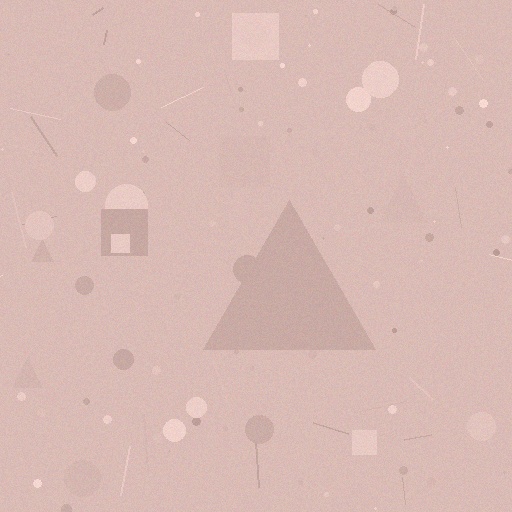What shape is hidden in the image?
A triangle is hidden in the image.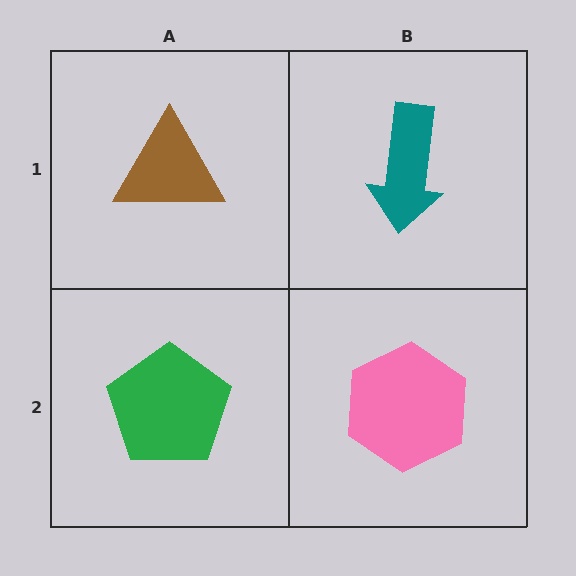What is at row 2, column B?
A pink hexagon.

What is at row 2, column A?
A green pentagon.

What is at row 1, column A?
A brown triangle.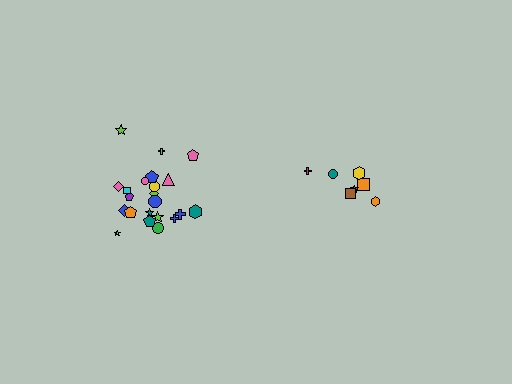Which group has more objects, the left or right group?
The left group.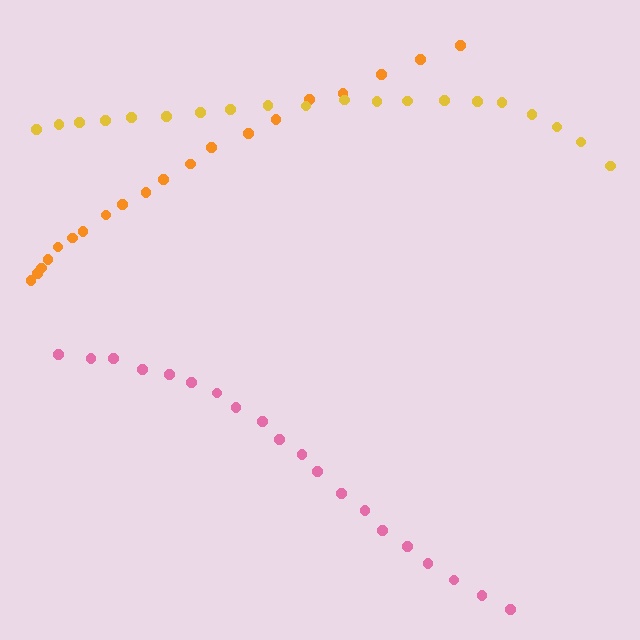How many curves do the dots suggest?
There are 3 distinct paths.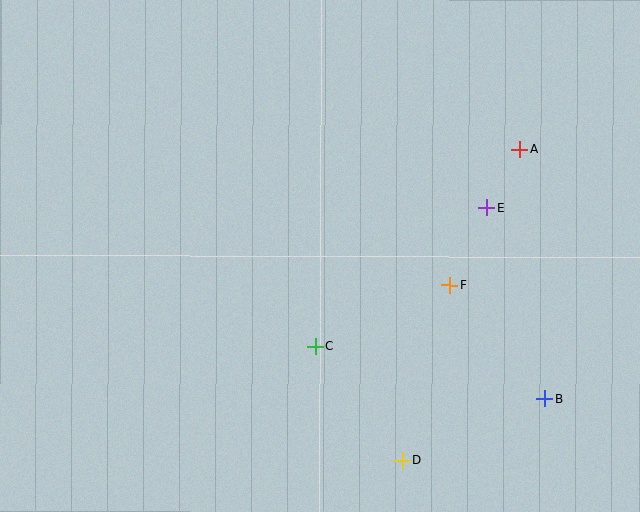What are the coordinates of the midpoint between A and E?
The midpoint between A and E is at (504, 178).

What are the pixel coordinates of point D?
Point D is at (403, 461).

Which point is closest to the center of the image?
Point C at (315, 346) is closest to the center.